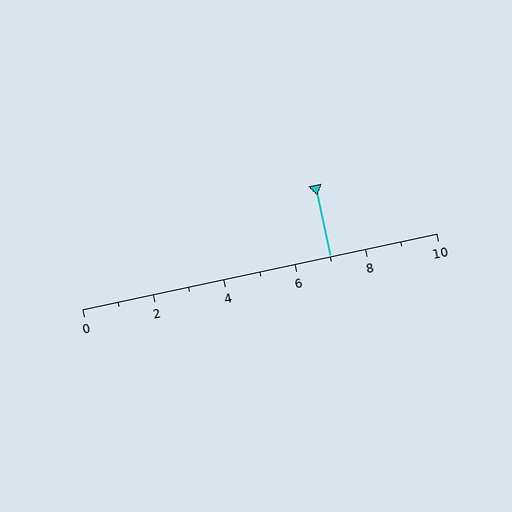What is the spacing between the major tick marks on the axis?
The major ticks are spaced 2 apart.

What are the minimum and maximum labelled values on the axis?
The axis runs from 0 to 10.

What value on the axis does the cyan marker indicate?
The marker indicates approximately 7.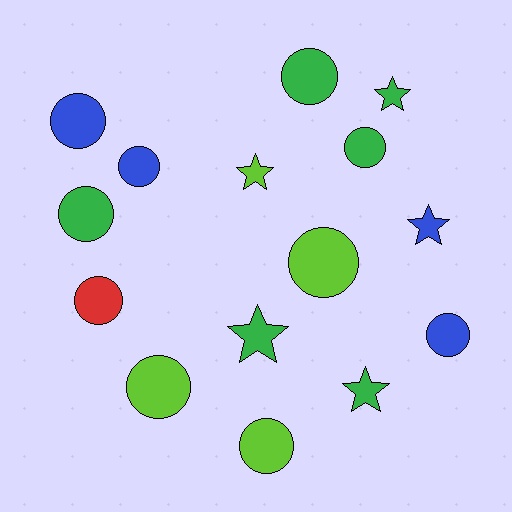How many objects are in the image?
There are 15 objects.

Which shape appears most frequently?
Circle, with 10 objects.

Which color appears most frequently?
Green, with 6 objects.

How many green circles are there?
There are 3 green circles.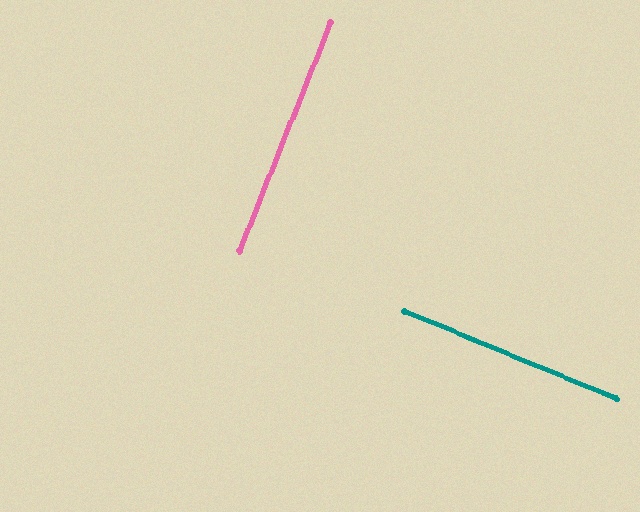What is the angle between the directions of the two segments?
Approximately 89 degrees.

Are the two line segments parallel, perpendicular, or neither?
Perpendicular — they meet at approximately 89°.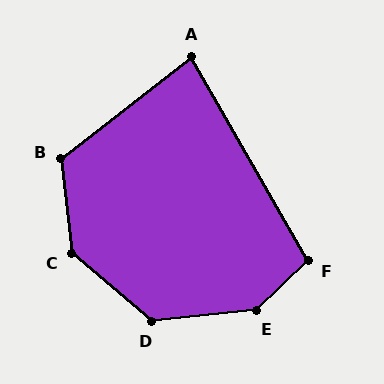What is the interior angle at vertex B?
Approximately 122 degrees (obtuse).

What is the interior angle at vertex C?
Approximately 136 degrees (obtuse).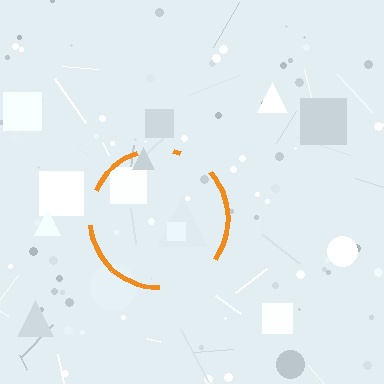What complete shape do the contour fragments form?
The contour fragments form a circle.